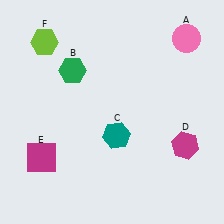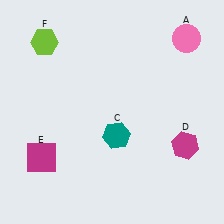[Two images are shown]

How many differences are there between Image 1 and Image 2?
There is 1 difference between the two images.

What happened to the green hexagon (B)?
The green hexagon (B) was removed in Image 2. It was in the top-left area of Image 1.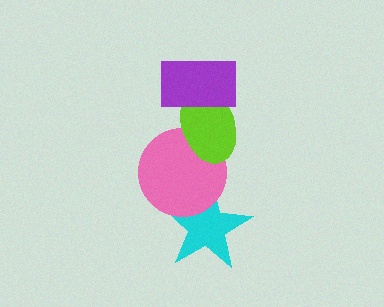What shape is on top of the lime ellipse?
The purple rectangle is on top of the lime ellipse.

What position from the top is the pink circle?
The pink circle is 3rd from the top.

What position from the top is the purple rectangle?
The purple rectangle is 1st from the top.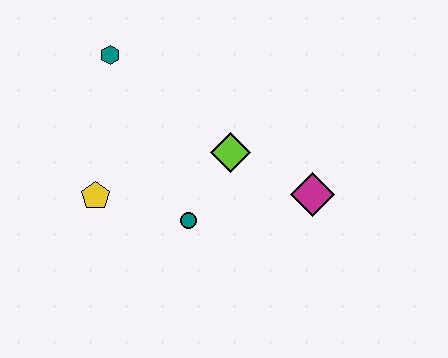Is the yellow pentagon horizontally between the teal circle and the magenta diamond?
No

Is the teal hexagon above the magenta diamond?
Yes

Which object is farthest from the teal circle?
The teal hexagon is farthest from the teal circle.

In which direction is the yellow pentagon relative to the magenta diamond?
The yellow pentagon is to the left of the magenta diamond.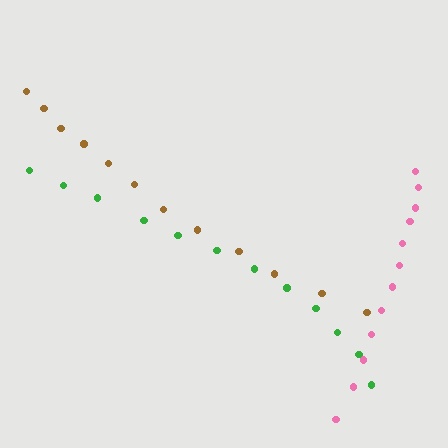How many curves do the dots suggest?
There are 3 distinct paths.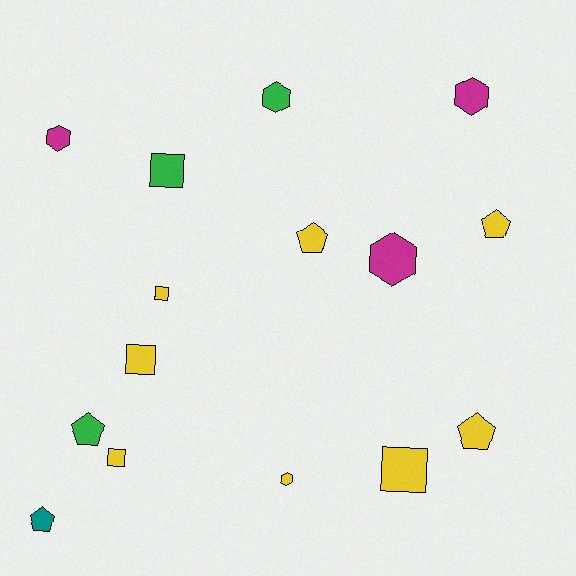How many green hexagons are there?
There is 1 green hexagon.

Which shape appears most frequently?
Square, with 5 objects.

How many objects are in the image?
There are 15 objects.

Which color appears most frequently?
Yellow, with 8 objects.